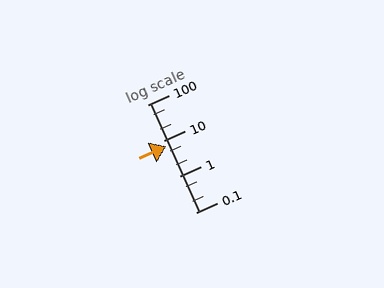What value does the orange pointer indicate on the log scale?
The pointer indicates approximately 7.1.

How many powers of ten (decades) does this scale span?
The scale spans 3 decades, from 0.1 to 100.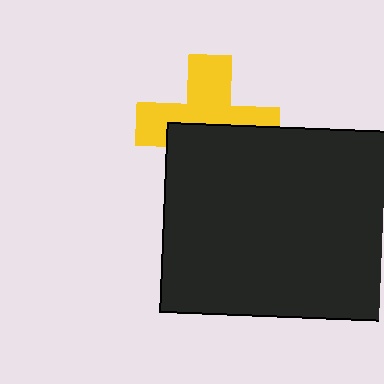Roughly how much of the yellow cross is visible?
About half of it is visible (roughly 54%).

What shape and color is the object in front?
The object in front is a black rectangle.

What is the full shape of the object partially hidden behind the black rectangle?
The partially hidden object is a yellow cross.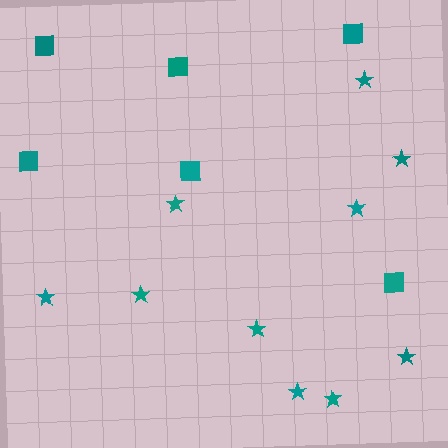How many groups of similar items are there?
There are 2 groups: one group of stars (10) and one group of squares (6).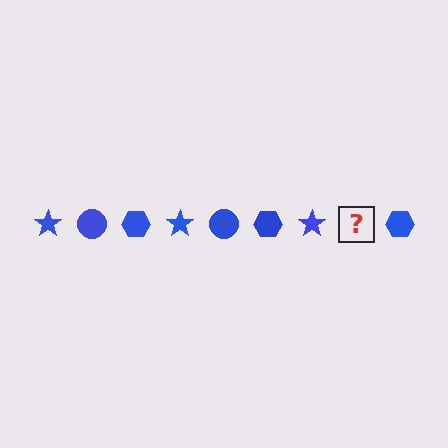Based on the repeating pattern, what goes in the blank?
The blank should be a blue circle.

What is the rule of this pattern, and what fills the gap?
The rule is that the pattern cycles through star, circle, hexagon shapes in blue. The gap should be filled with a blue circle.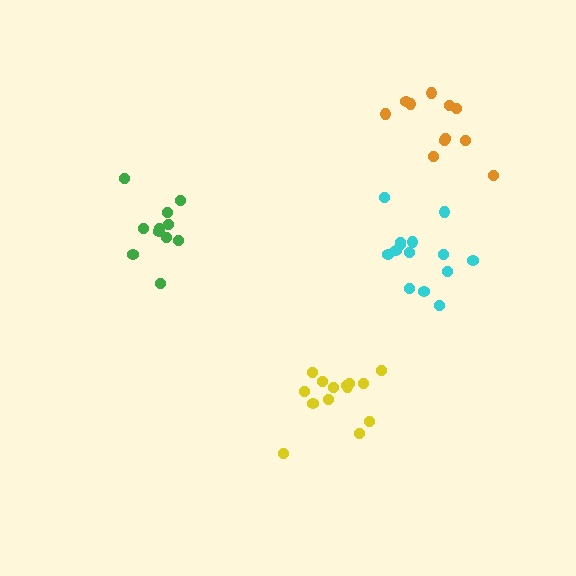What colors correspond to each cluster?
The clusters are colored: green, yellow, orange, cyan.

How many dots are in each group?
Group 1: 11 dots, Group 2: 14 dots, Group 3: 11 dots, Group 4: 14 dots (50 total).